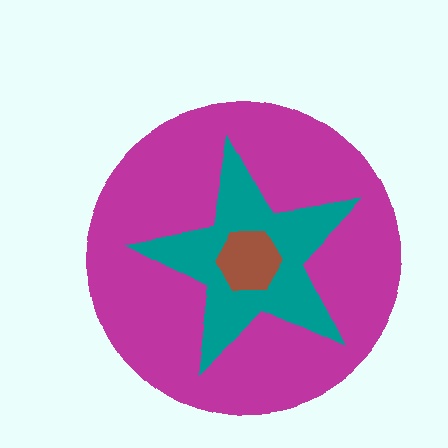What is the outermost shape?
The magenta circle.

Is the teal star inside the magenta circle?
Yes.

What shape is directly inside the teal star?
The brown hexagon.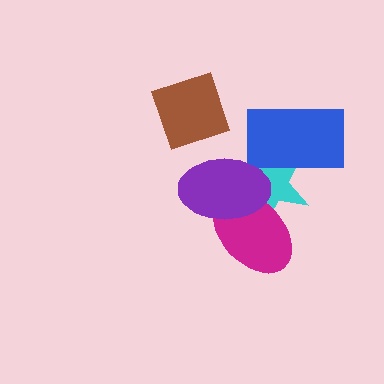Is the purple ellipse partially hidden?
No, no other shape covers it.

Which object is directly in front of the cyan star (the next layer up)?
The magenta ellipse is directly in front of the cyan star.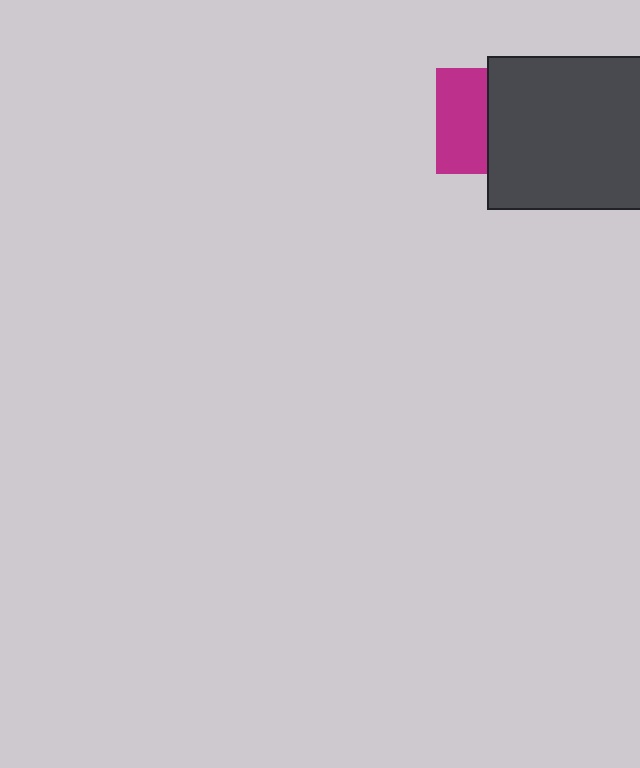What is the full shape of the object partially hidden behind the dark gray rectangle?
The partially hidden object is a magenta square.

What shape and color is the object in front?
The object in front is a dark gray rectangle.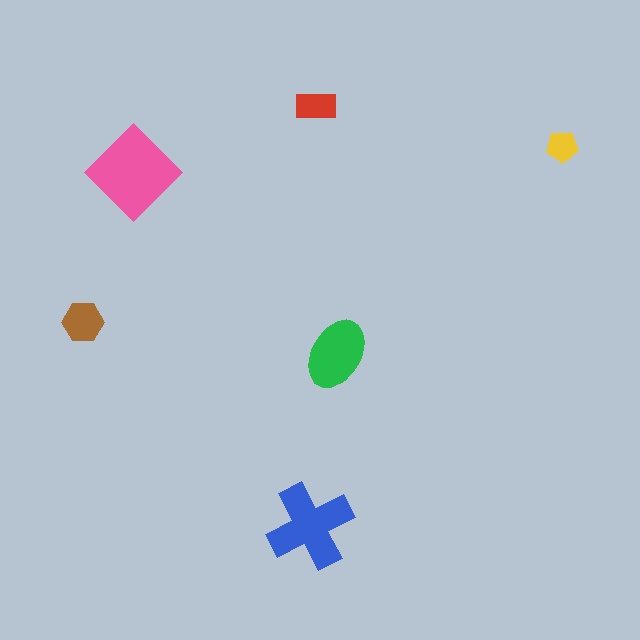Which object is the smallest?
The yellow pentagon.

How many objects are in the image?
There are 6 objects in the image.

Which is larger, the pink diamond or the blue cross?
The pink diamond.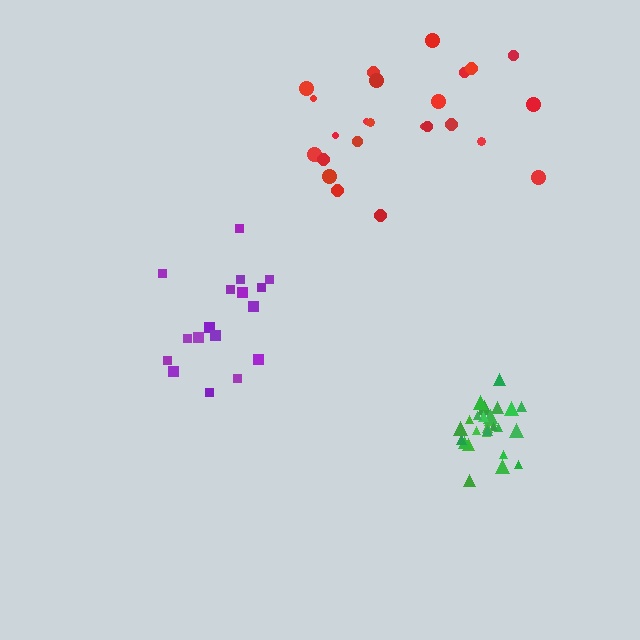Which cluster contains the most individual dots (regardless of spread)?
Green (26).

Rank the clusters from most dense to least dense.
green, purple, red.